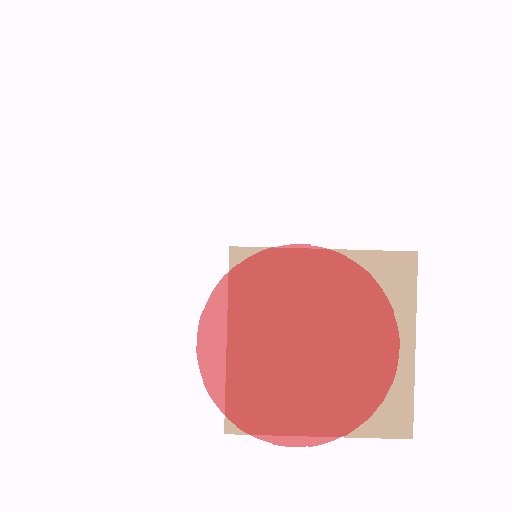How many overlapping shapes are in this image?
There are 2 overlapping shapes in the image.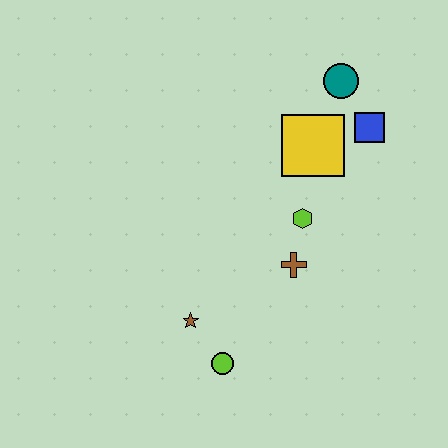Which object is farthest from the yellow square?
The lime circle is farthest from the yellow square.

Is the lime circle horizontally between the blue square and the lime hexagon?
No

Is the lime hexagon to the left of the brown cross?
No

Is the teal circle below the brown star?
No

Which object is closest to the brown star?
The lime circle is closest to the brown star.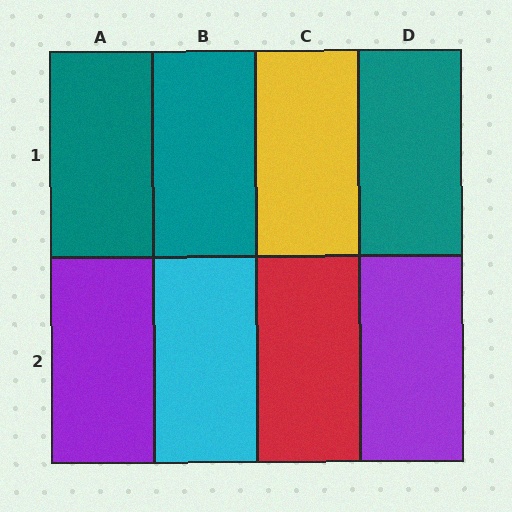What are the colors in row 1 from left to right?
Teal, teal, yellow, teal.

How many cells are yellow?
1 cell is yellow.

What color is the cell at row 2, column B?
Cyan.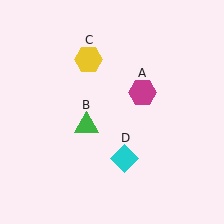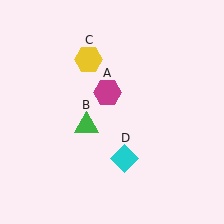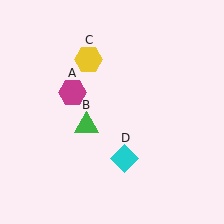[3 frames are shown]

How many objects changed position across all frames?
1 object changed position: magenta hexagon (object A).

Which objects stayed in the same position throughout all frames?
Green triangle (object B) and yellow hexagon (object C) and cyan diamond (object D) remained stationary.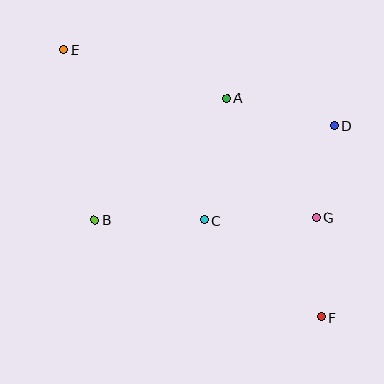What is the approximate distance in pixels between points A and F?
The distance between A and F is approximately 238 pixels.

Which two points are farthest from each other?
Points E and F are farthest from each other.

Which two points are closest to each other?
Points D and G are closest to each other.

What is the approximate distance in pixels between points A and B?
The distance between A and B is approximately 179 pixels.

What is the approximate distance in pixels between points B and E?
The distance between B and E is approximately 173 pixels.